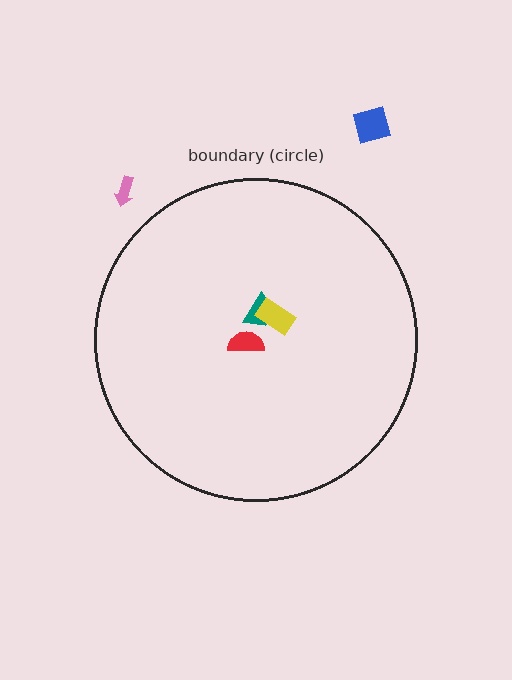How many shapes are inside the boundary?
3 inside, 2 outside.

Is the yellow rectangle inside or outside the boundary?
Inside.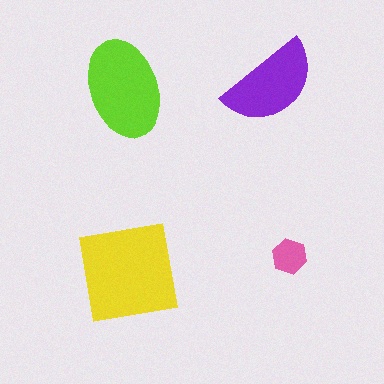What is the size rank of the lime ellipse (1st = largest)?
2nd.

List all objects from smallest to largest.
The pink hexagon, the purple semicircle, the lime ellipse, the yellow square.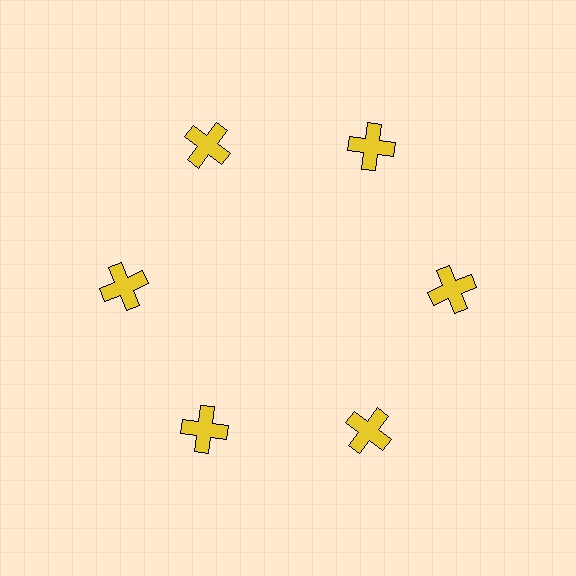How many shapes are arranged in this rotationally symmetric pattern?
There are 6 shapes, arranged in 6 groups of 1.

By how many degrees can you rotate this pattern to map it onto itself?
The pattern maps onto itself every 60 degrees of rotation.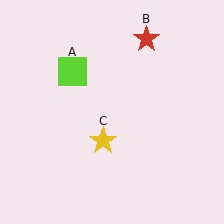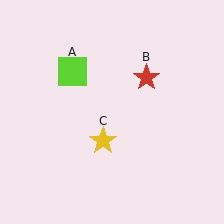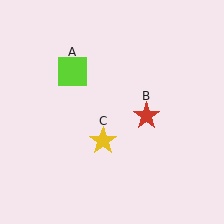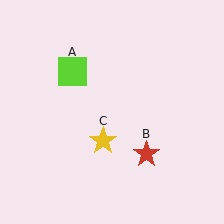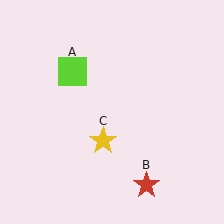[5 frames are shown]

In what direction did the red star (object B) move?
The red star (object B) moved down.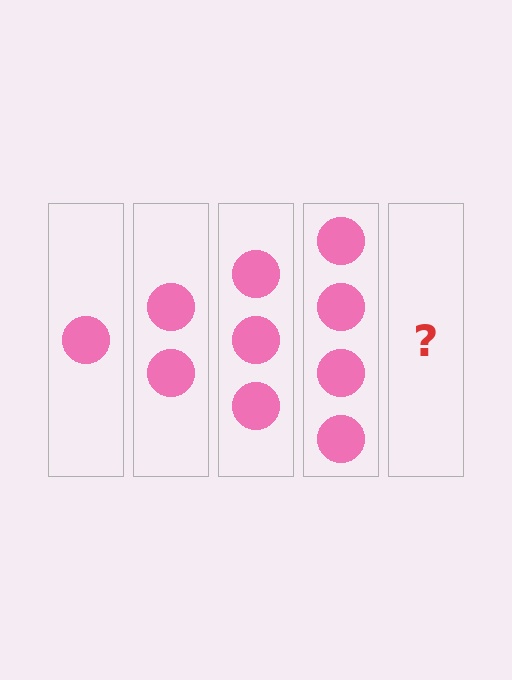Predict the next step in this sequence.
The next step is 5 circles.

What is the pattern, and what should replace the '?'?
The pattern is that each step adds one more circle. The '?' should be 5 circles.